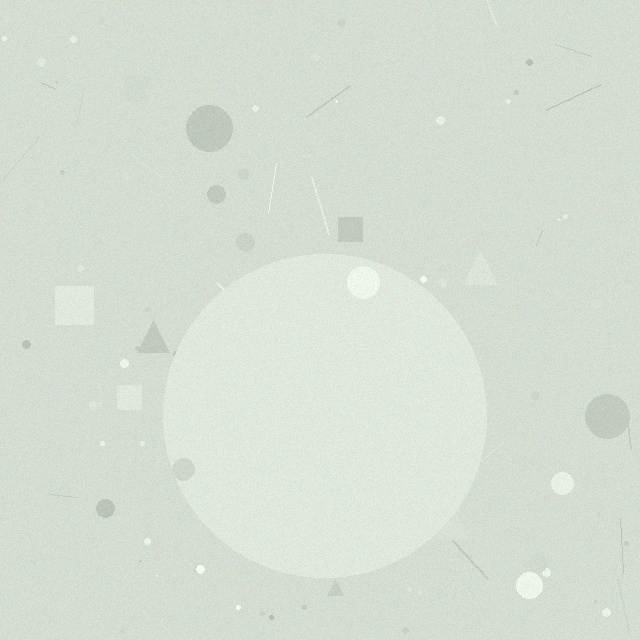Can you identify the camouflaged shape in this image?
The camouflaged shape is a circle.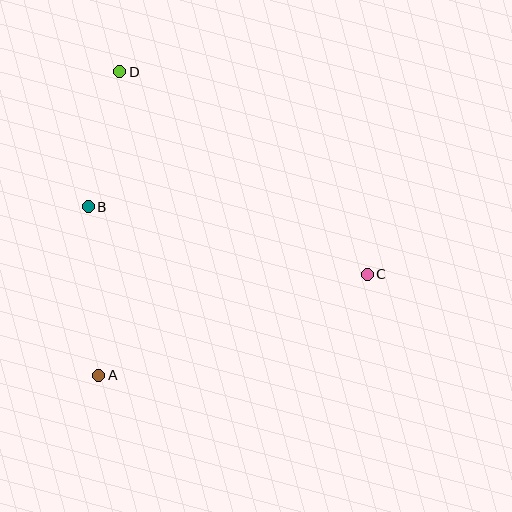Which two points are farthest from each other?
Points C and D are farthest from each other.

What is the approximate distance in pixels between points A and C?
The distance between A and C is approximately 287 pixels.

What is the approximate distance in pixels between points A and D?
The distance between A and D is approximately 304 pixels.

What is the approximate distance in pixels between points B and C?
The distance between B and C is approximately 287 pixels.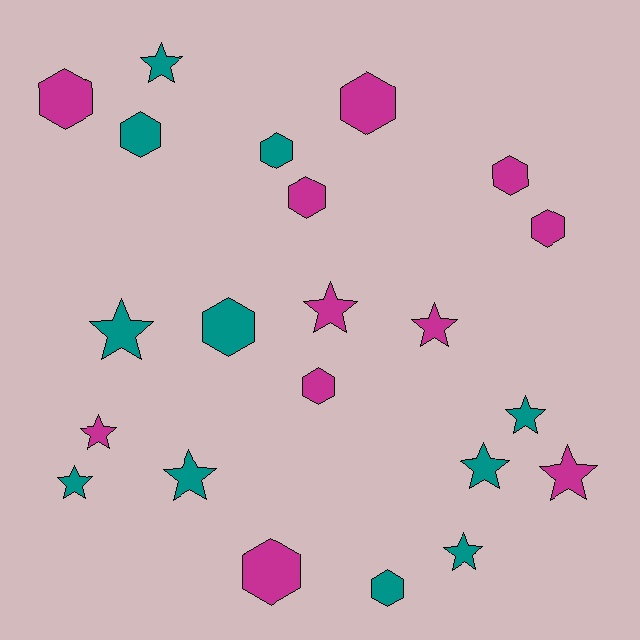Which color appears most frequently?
Teal, with 11 objects.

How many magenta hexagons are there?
There are 7 magenta hexagons.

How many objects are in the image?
There are 22 objects.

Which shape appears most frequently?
Star, with 11 objects.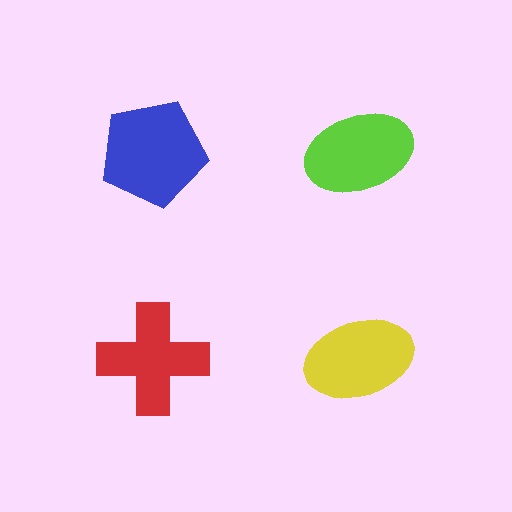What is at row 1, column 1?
A blue pentagon.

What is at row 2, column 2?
A yellow ellipse.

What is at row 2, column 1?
A red cross.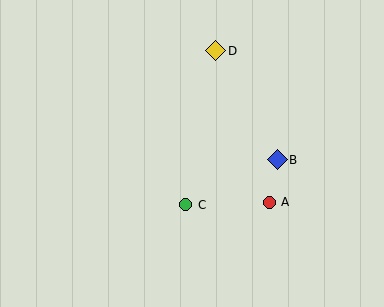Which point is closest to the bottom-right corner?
Point A is closest to the bottom-right corner.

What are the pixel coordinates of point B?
Point B is at (277, 160).